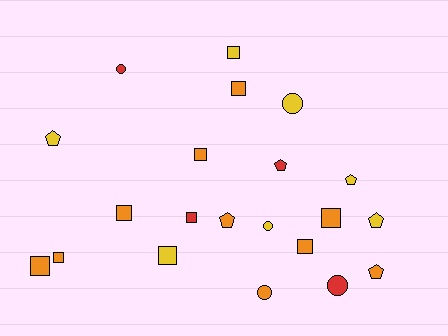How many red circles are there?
There are 2 red circles.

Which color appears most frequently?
Orange, with 10 objects.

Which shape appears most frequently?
Square, with 10 objects.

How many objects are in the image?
There are 21 objects.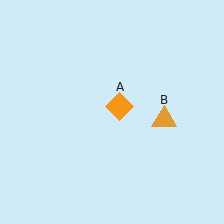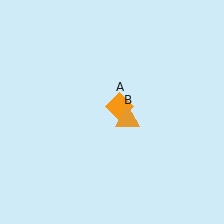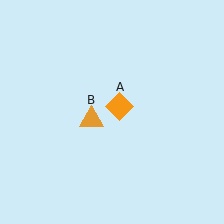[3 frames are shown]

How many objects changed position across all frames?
1 object changed position: orange triangle (object B).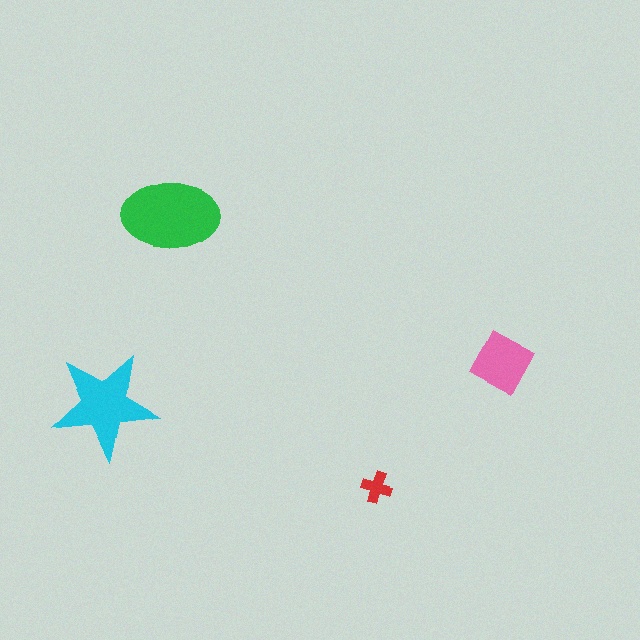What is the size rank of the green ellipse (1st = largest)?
1st.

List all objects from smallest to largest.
The red cross, the pink square, the cyan star, the green ellipse.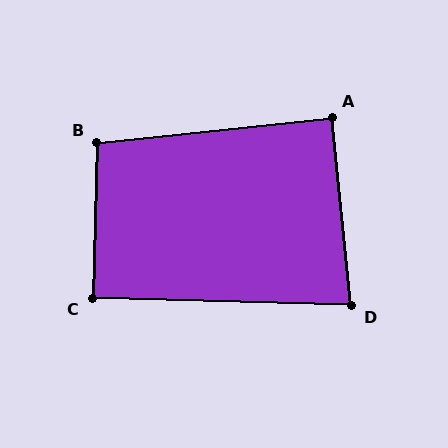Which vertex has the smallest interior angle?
D, at approximately 83 degrees.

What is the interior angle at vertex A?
Approximately 90 degrees (approximately right).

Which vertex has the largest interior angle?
B, at approximately 97 degrees.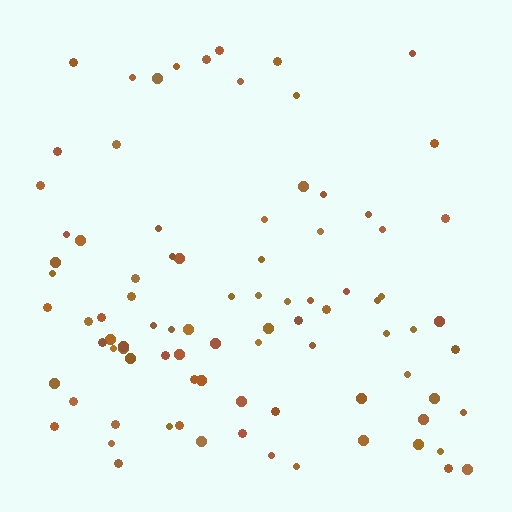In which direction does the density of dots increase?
From top to bottom, with the bottom side densest.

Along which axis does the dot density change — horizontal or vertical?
Vertical.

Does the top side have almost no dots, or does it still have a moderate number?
Still a moderate number, just noticeably fewer than the bottom.